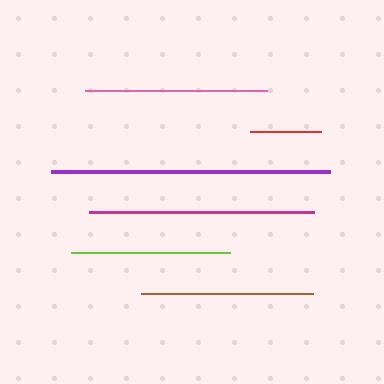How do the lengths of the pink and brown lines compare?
The pink and brown lines are approximately the same length.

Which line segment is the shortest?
The red line is the shortest at approximately 71 pixels.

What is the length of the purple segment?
The purple segment is approximately 279 pixels long.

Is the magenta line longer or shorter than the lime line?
The magenta line is longer than the lime line.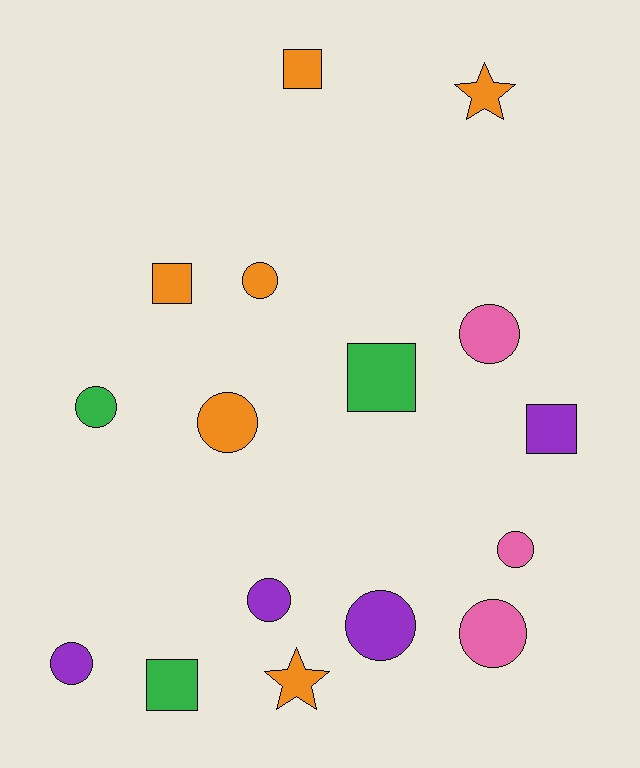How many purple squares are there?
There is 1 purple square.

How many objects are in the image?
There are 16 objects.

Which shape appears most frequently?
Circle, with 9 objects.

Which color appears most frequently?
Orange, with 6 objects.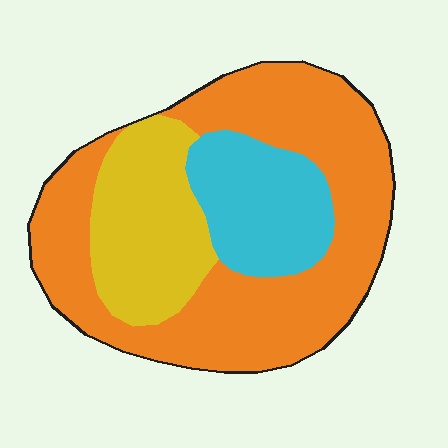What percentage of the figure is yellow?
Yellow takes up less than a quarter of the figure.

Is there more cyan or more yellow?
Yellow.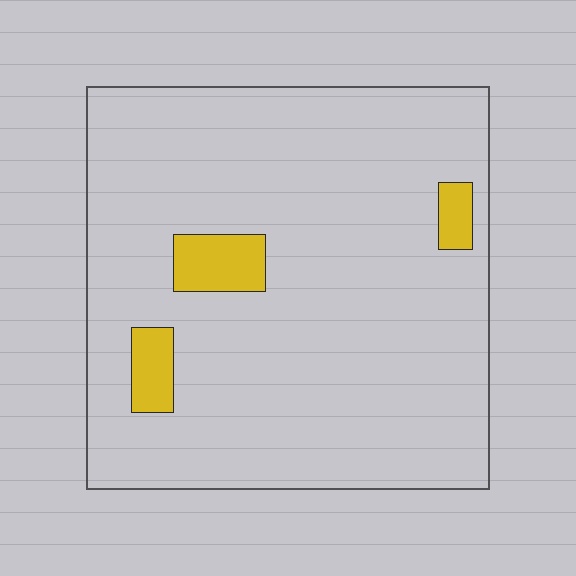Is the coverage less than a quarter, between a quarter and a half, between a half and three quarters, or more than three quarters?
Less than a quarter.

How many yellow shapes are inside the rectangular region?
3.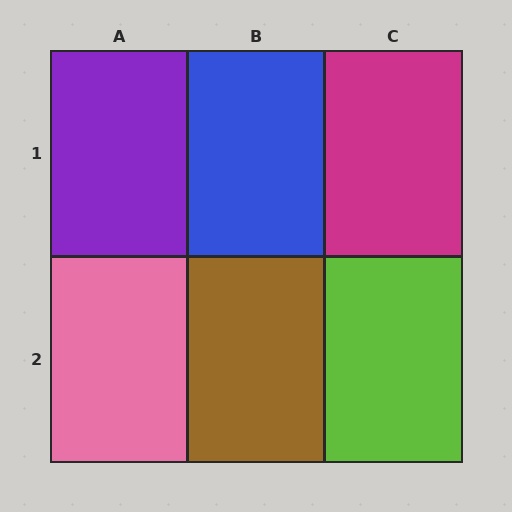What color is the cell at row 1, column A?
Purple.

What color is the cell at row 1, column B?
Blue.